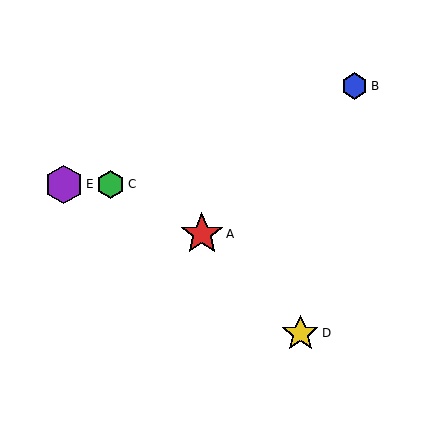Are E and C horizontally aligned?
Yes, both are at y≈184.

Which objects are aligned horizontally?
Objects C, E are aligned horizontally.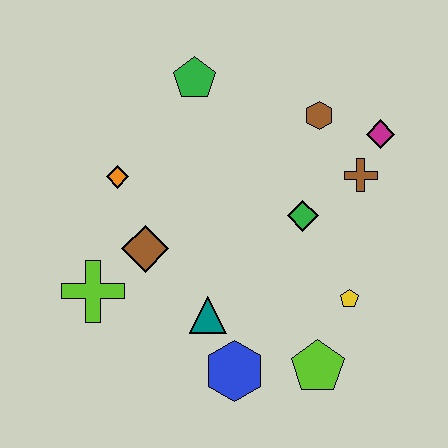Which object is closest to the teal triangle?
The blue hexagon is closest to the teal triangle.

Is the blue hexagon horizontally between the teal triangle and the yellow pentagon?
Yes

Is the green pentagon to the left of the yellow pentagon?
Yes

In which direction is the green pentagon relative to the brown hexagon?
The green pentagon is to the left of the brown hexagon.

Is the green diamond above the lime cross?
Yes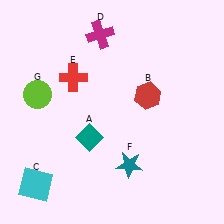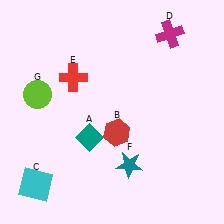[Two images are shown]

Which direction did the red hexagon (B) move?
The red hexagon (B) moved down.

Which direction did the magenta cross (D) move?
The magenta cross (D) moved right.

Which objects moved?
The objects that moved are: the red hexagon (B), the magenta cross (D).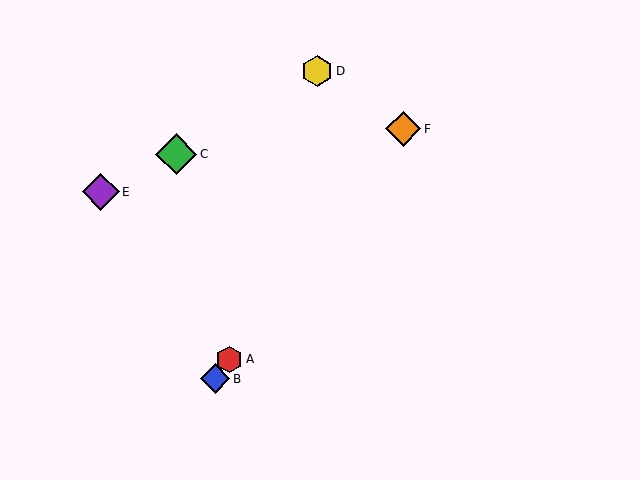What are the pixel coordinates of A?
Object A is at (229, 359).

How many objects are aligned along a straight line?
3 objects (A, B, F) are aligned along a straight line.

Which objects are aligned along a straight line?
Objects A, B, F are aligned along a straight line.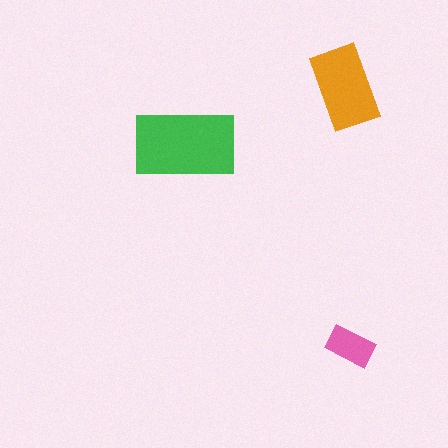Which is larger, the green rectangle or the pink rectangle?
The green one.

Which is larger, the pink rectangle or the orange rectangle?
The orange one.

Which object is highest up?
The orange rectangle is topmost.